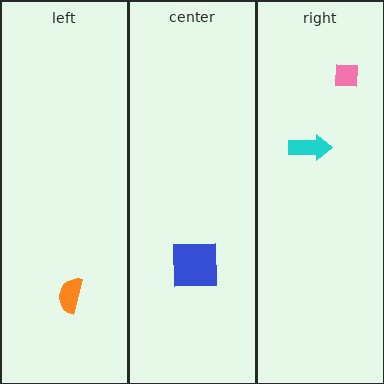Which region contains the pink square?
The right region.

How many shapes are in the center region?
1.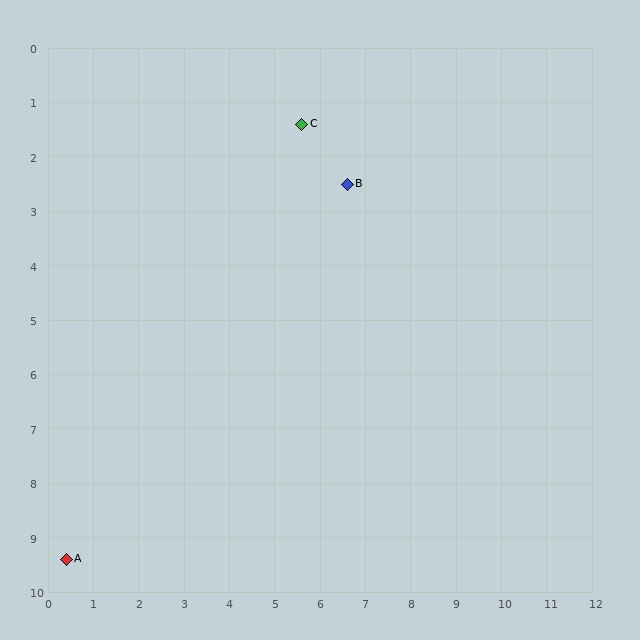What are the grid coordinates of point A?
Point A is at approximately (0.4, 9.4).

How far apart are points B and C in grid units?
Points B and C are about 1.5 grid units apart.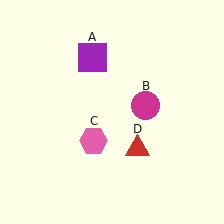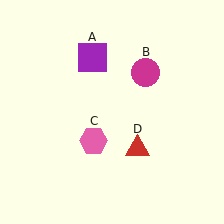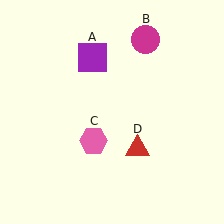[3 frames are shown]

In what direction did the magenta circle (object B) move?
The magenta circle (object B) moved up.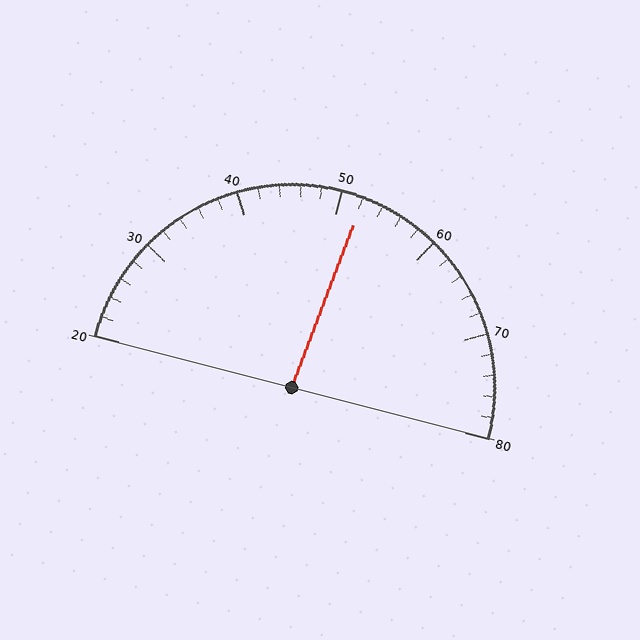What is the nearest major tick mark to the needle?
The nearest major tick mark is 50.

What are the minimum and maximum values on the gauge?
The gauge ranges from 20 to 80.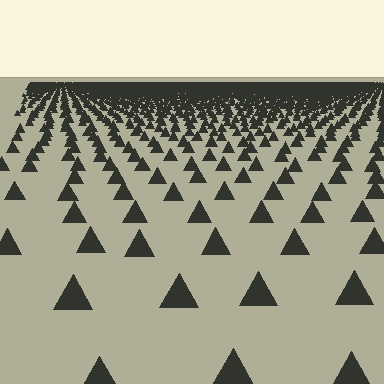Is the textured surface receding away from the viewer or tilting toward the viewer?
The surface is receding away from the viewer. Texture elements get smaller and denser toward the top.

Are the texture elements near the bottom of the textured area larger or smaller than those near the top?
Larger. Near the bottom, elements are closer to the viewer and appear at a bigger on-screen size.